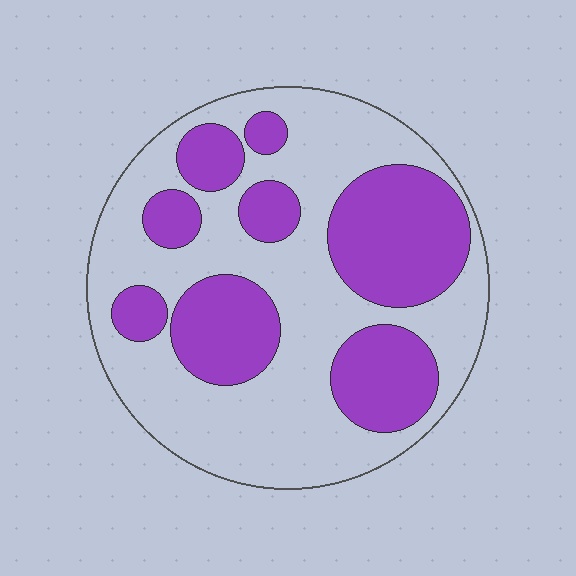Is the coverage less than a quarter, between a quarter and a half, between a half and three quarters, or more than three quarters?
Between a quarter and a half.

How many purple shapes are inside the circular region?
8.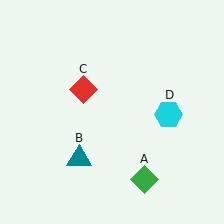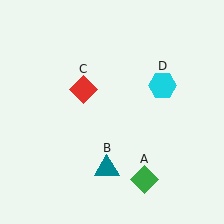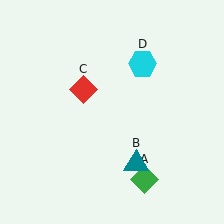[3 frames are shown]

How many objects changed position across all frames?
2 objects changed position: teal triangle (object B), cyan hexagon (object D).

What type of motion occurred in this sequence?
The teal triangle (object B), cyan hexagon (object D) rotated counterclockwise around the center of the scene.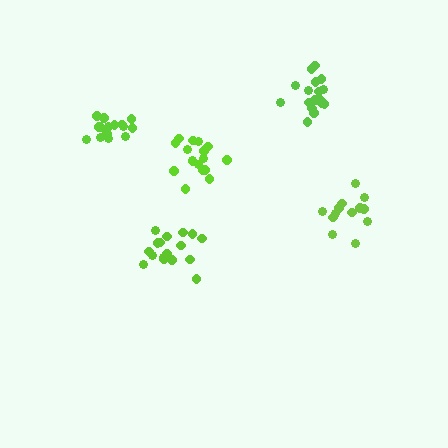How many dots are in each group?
Group 1: 18 dots, Group 2: 16 dots, Group 3: 18 dots, Group 4: 13 dots, Group 5: 17 dots (82 total).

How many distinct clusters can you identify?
There are 5 distinct clusters.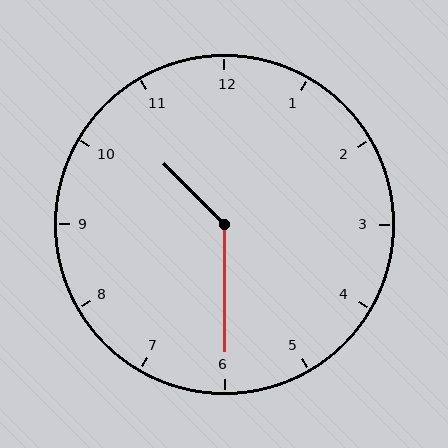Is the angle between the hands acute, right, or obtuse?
It is obtuse.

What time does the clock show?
10:30.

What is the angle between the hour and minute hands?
Approximately 135 degrees.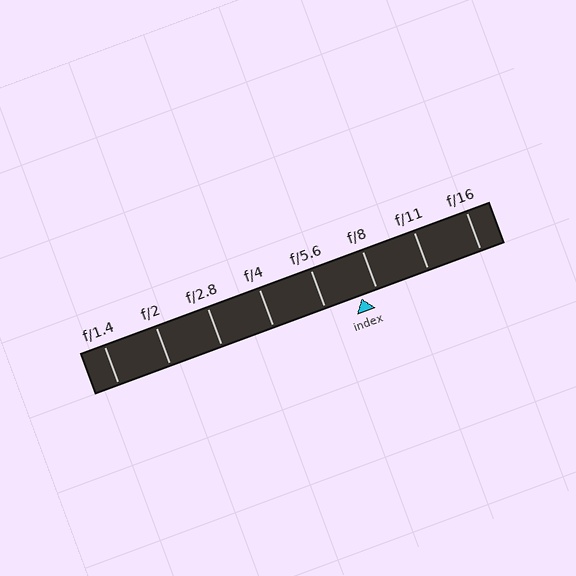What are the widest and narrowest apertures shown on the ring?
The widest aperture shown is f/1.4 and the narrowest is f/16.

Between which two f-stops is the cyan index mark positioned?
The index mark is between f/5.6 and f/8.